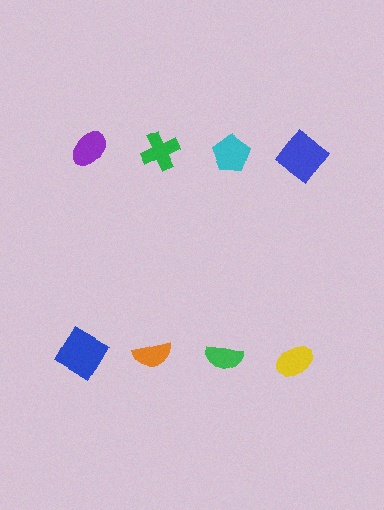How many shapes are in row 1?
4 shapes.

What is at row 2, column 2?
An orange semicircle.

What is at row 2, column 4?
A yellow ellipse.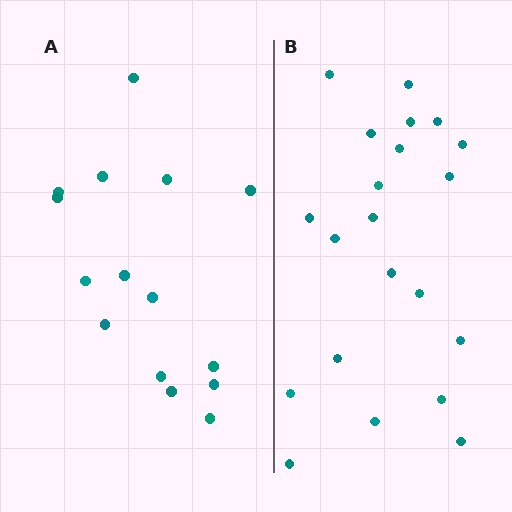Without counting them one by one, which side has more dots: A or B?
Region B (the right region) has more dots.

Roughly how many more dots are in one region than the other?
Region B has about 6 more dots than region A.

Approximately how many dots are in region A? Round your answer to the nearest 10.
About 20 dots. (The exact count is 15, which rounds to 20.)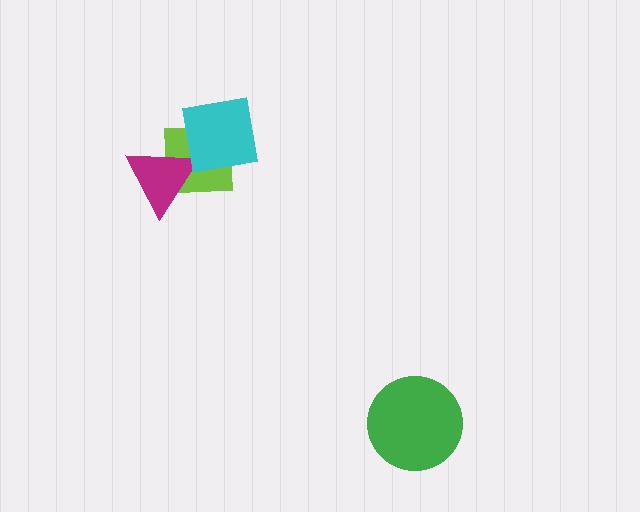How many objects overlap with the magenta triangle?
2 objects overlap with the magenta triangle.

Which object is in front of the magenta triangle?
The cyan square is in front of the magenta triangle.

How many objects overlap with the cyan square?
2 objects overlap with the cyan square.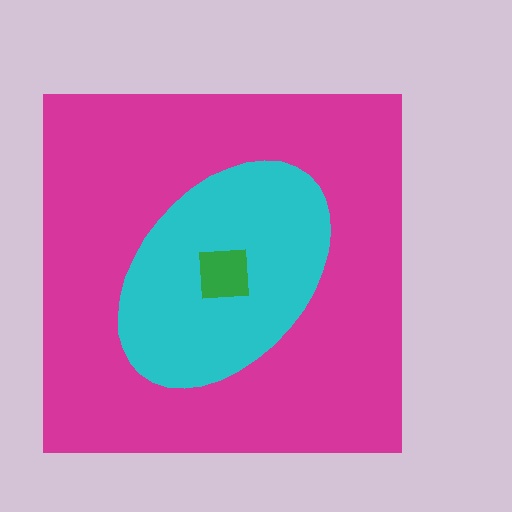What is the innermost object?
The green square.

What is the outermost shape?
The magenta square.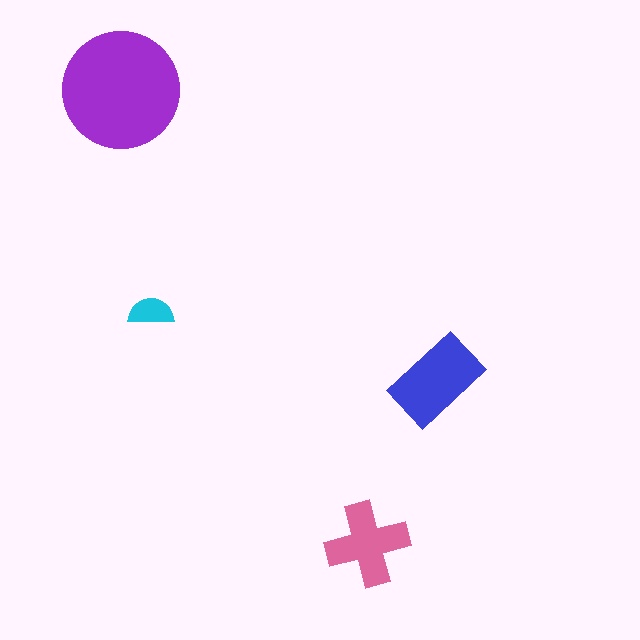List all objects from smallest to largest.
The cyan semicircle, the pink cross, the blue rectangle, the purple circle.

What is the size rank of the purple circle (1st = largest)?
1st.